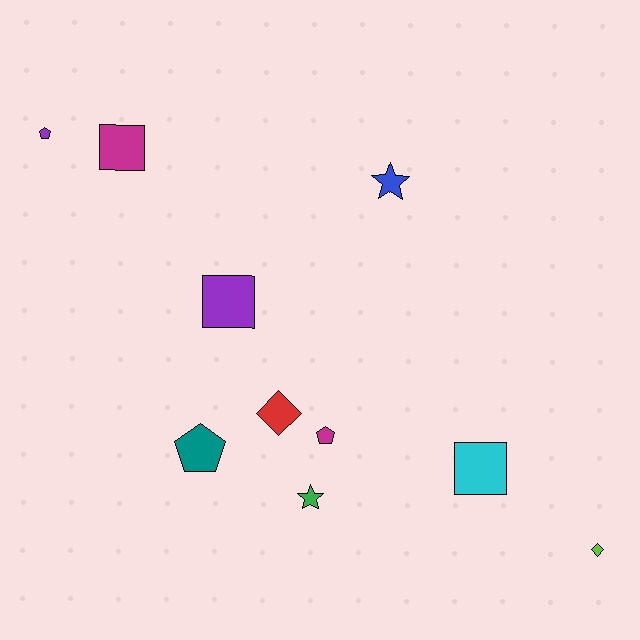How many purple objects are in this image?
There are 2 purple objects.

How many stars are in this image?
There are 2 stars.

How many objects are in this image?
There are 10 objects.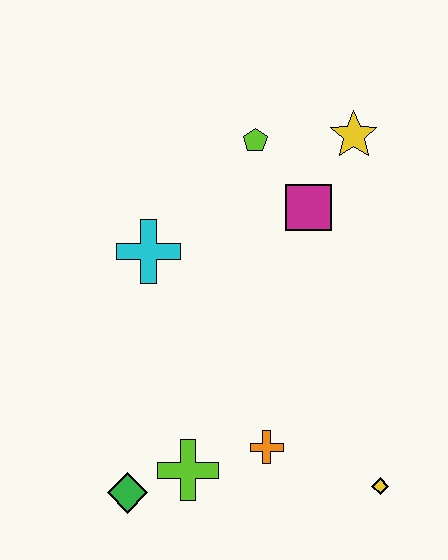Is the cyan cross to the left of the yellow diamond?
Yes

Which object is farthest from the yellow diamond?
The lime pentagon is farthest from the yellow diamond.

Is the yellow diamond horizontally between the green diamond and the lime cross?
No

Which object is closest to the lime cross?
The green diamond is closest to the lime cross.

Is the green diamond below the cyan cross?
Yes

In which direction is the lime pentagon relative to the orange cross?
The lime pentagon is above the orange cross.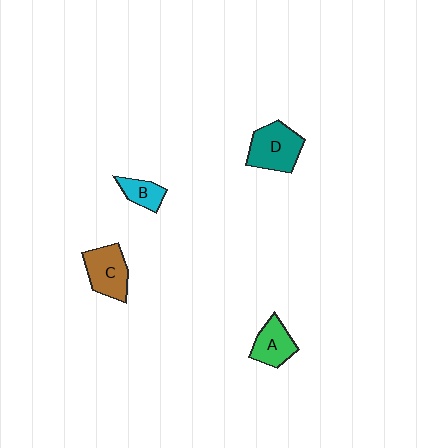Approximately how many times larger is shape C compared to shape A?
Approximately 1.3 times.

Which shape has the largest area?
Shape D (teal).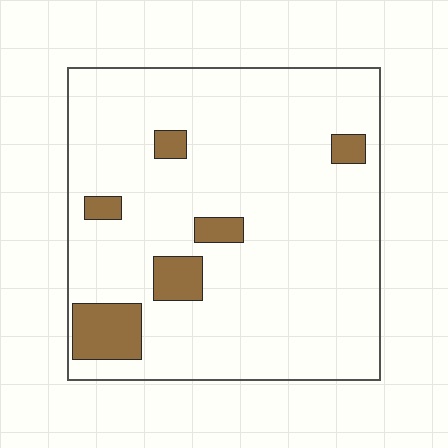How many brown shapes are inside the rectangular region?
6.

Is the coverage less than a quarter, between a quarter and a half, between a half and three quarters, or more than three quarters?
Less than a quarter.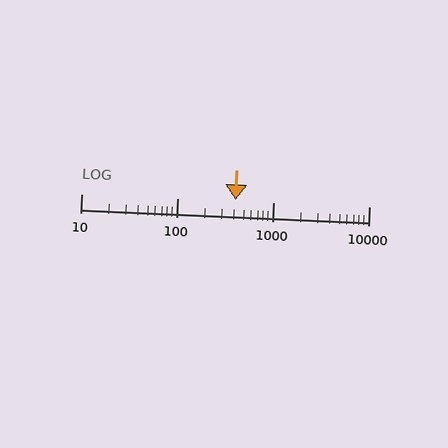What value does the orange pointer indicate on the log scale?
The pointer indicates approximately 410.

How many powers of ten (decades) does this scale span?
The scale spans 3 decades, from 10 to 10000.